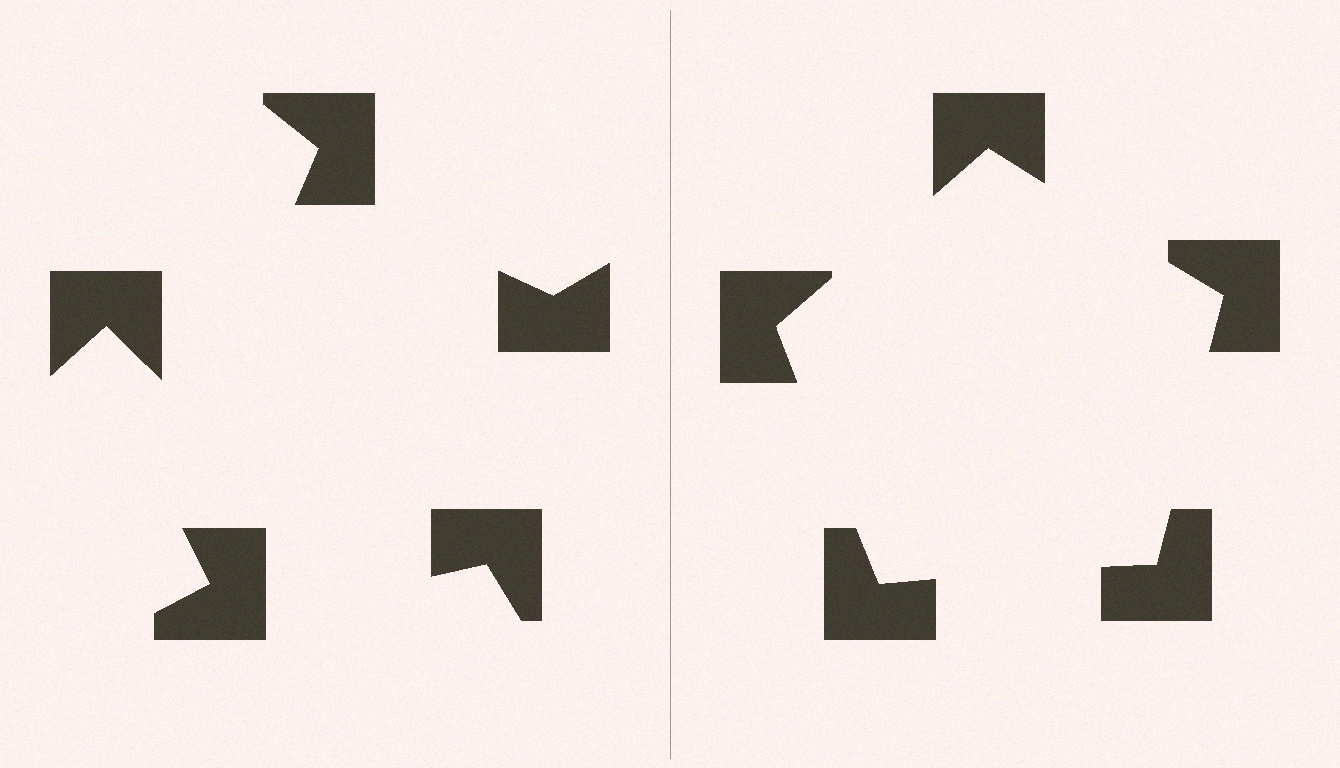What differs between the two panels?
The notched squares are positioned identically on both sides; only the wedge orientations differ. On the right they align to a pentagon; on the left they are misaligned.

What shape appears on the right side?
An illusory pentagon.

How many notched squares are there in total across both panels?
10 — 5 on each side.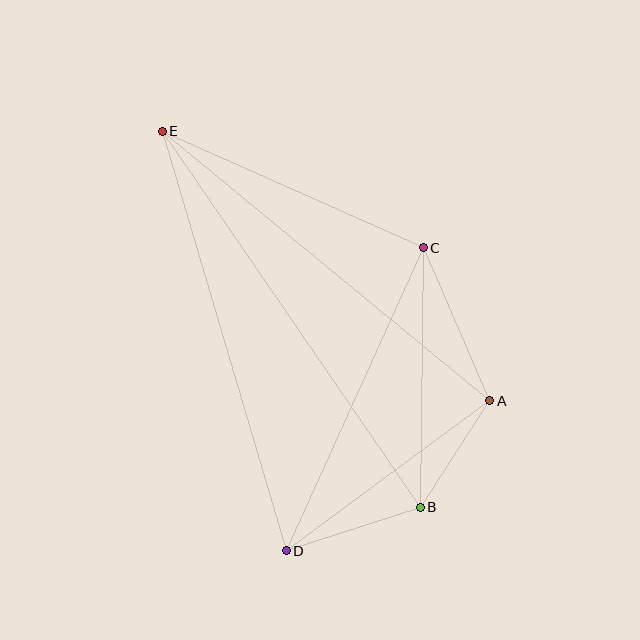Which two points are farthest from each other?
Points B and E are farthest from each other.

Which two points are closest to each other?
Points A and B are closest to each other.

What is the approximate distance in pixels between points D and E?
The distance between D and E is approximately 438 pixels.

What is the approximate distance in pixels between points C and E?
The distance between C and E is approximately 286 pixels.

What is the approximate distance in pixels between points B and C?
The distance between B and C is approximately 259 pixels.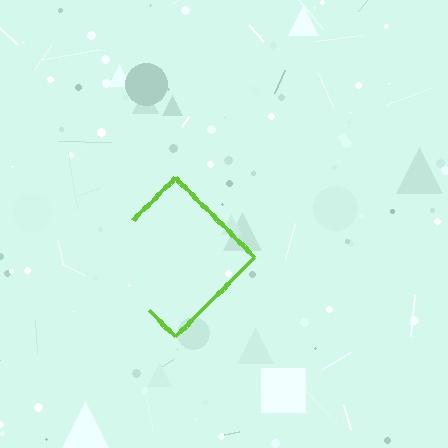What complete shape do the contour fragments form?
The contour fragments form a diamond.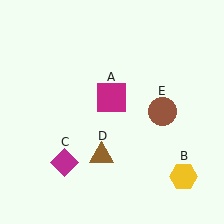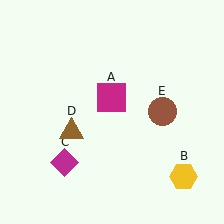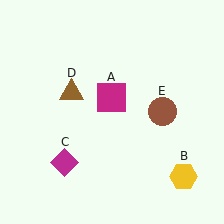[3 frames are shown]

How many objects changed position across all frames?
1 object changed position: brown triangle (object D).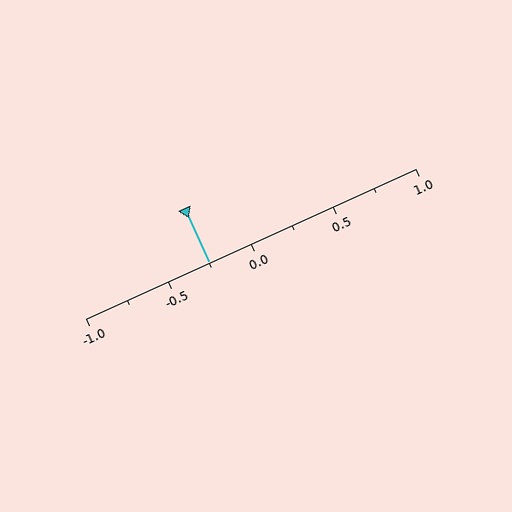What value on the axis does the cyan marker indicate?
The marker indicates approximately -0.25.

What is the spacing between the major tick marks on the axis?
The major ticks are spaced 0.5 apart.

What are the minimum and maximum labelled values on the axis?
The axis runs from -1.0 to 1.0.